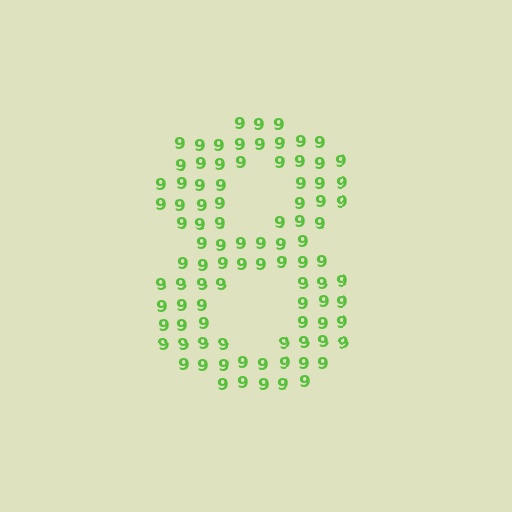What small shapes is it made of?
It is made of small digit 9's.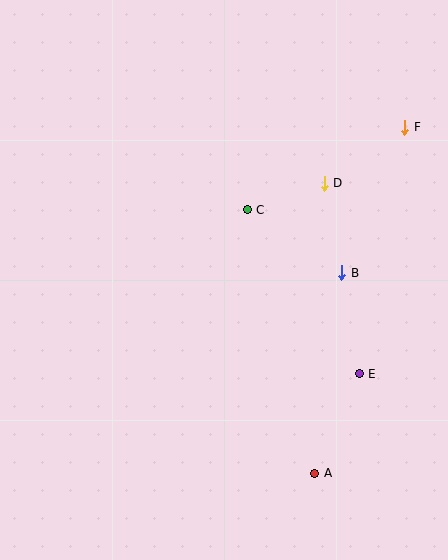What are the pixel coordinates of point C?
Point C is at (247, 210).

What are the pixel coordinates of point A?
Point A is at (314, 473).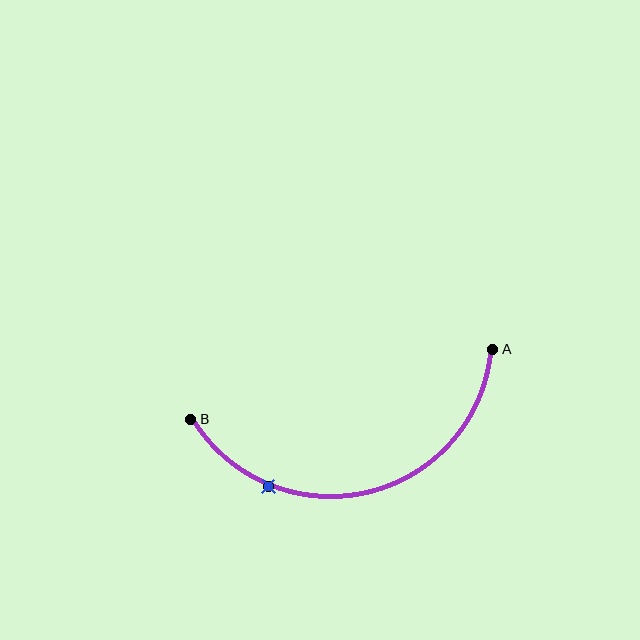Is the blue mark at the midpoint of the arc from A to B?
No. The blue mark lies on the arc but is closer to endpoint B. The arc midpoint would be at the point on the curve equidistant along the arc from both A and B.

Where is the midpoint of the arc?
The arc midpoint is the point on the curve farthest from the straight line joining A and B. It sits below that line.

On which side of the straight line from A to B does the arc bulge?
The arc bulges below the straight line connecting A and B.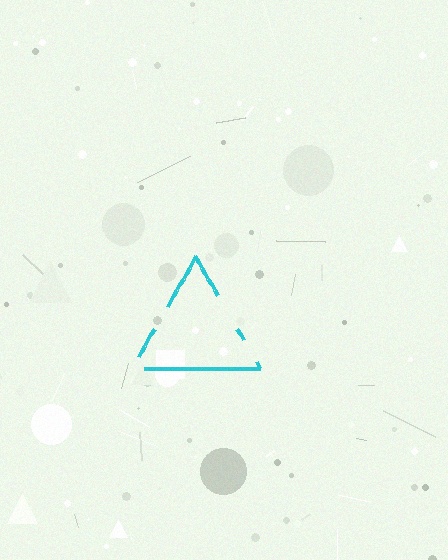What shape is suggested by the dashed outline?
The dashed outline suggests a triangle.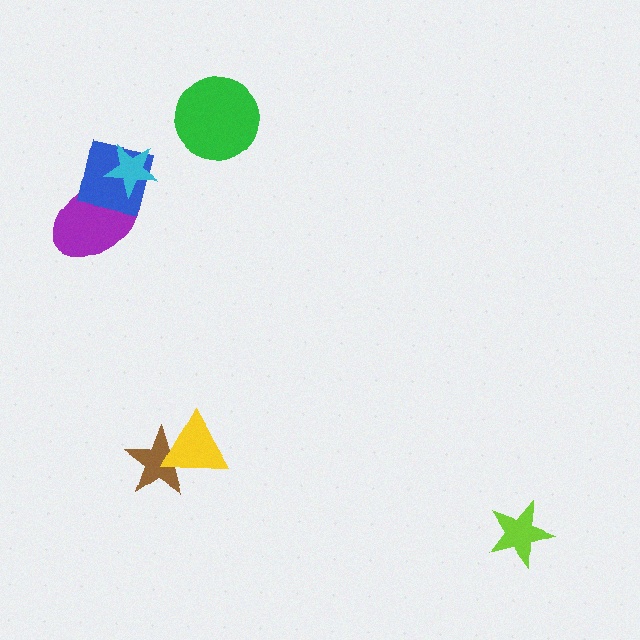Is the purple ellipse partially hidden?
Yes, it is partially covered by another shape.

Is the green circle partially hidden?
No, no other shape covers it.